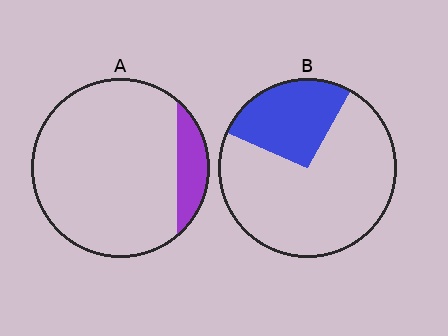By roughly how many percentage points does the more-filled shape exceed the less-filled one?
By roughly 15 percentage points (B over A).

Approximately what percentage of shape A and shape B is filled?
A is approximately 15% and B is approximately 25%.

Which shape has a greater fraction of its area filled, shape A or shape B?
Shape B.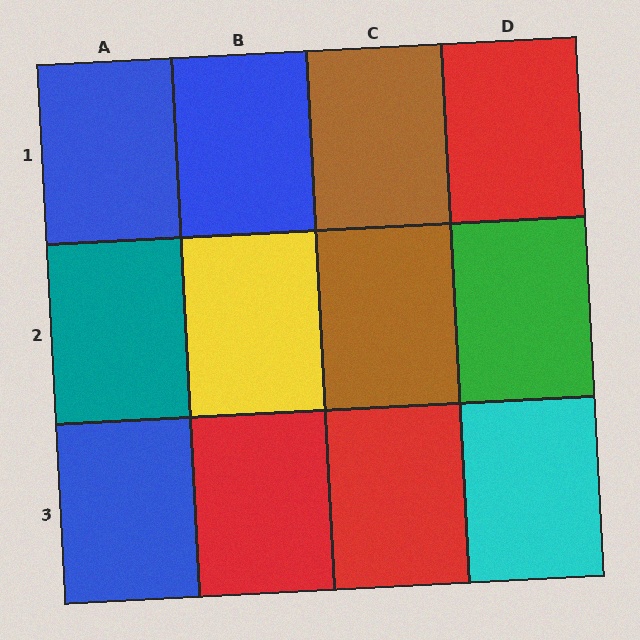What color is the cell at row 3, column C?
Red.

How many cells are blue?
3 cells are blue.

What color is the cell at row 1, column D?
Red.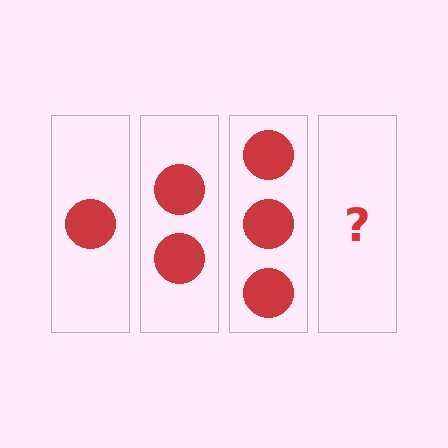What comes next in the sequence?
The next element should be 4 circles.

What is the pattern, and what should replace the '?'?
The pattern is that each step adds one more circle. The '?' should be 4 circles.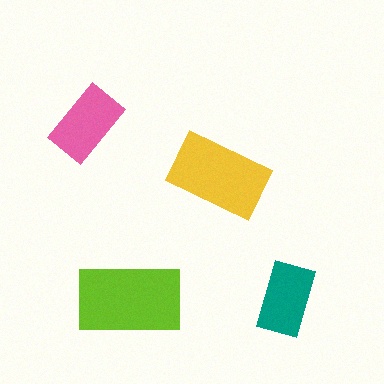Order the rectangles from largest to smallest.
the lime one, the yellow one, the pink one, the teal one.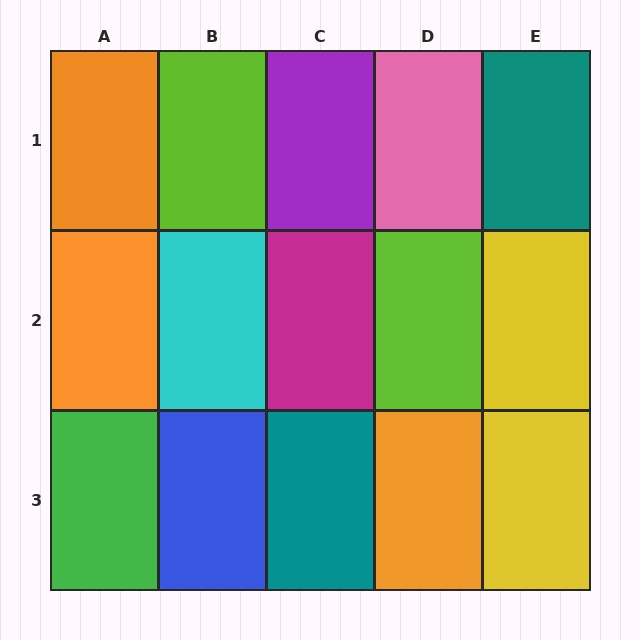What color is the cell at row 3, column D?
Orange.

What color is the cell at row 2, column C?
Magenta.